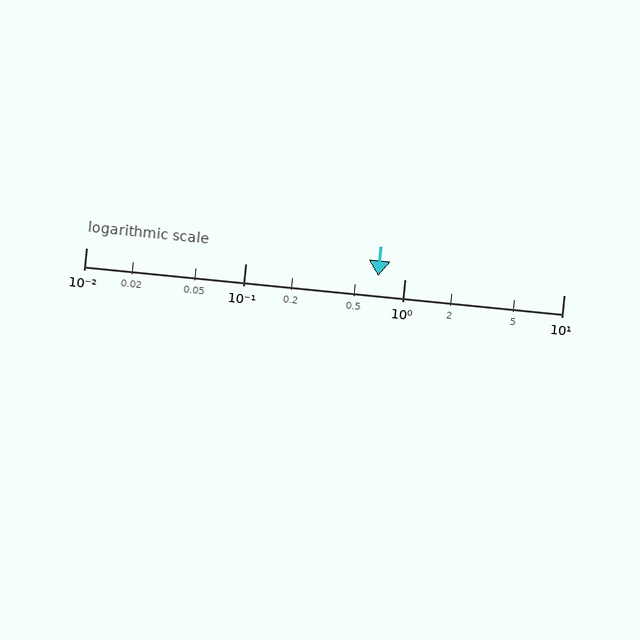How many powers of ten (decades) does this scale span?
The scale spans 3 decades, from 0.01 to 10.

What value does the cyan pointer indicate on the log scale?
The pointer indicates approximately 0.68.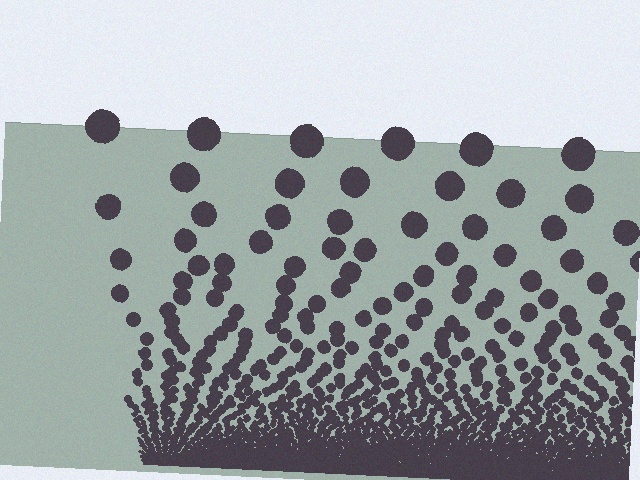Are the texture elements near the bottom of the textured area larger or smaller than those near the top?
Smaller. The gradient is inverted — elements near the bottom are smaller and denser.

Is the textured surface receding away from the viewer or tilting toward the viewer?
The surface appears to tilt toward the viewer. Texture elements get larger and sparser toward the top.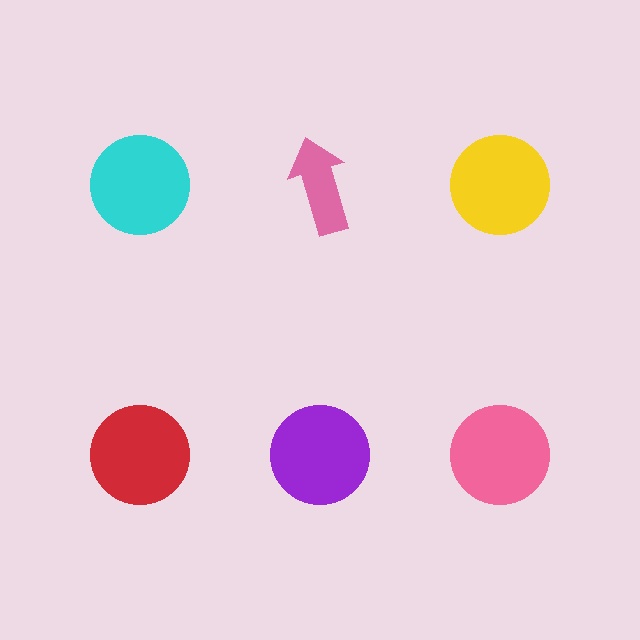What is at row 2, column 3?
A pink circle.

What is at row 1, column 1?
A cyan circle.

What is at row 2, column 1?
A red circle.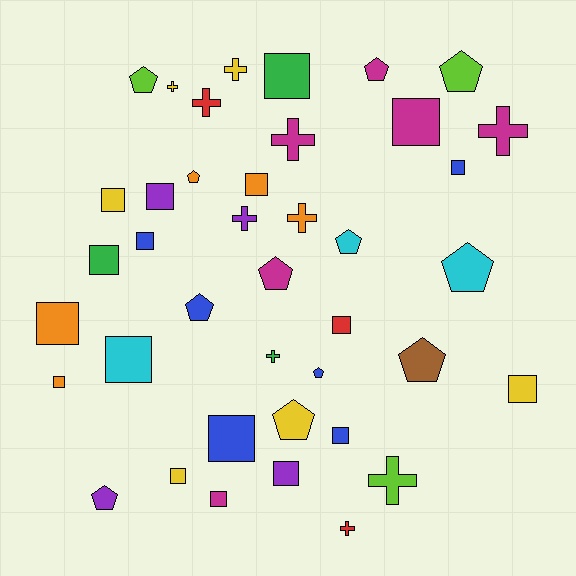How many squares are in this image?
There are 18 squares.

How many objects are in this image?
There are 40 objects.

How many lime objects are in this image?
There are 3 lime objects.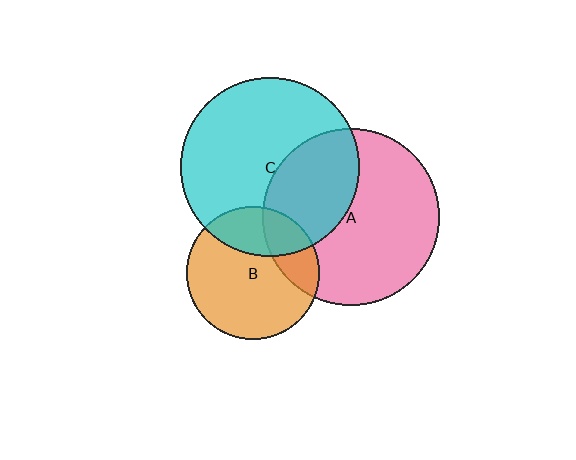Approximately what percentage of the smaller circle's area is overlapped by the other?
Approximately 35%.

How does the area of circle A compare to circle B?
Approximately 1.8 times.